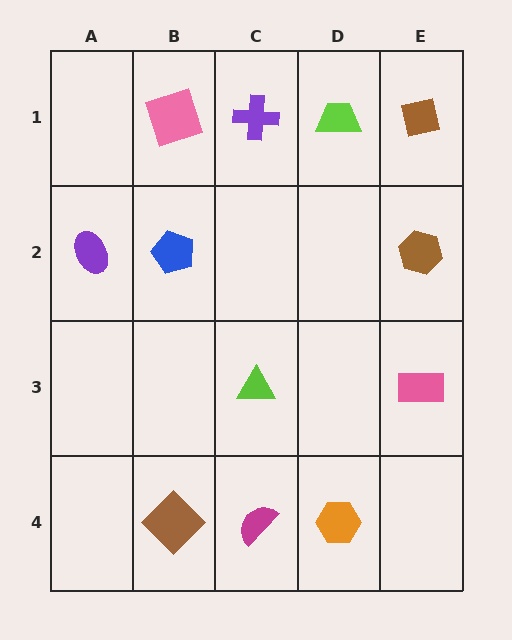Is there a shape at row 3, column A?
No, that cell is empty.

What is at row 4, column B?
A brown diamond.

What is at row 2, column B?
A blue pentagon.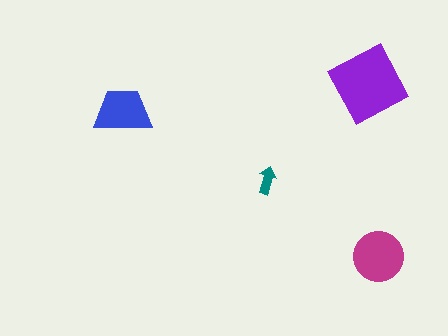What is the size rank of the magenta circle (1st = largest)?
2nd.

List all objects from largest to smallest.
The purple diamond, the magenta circle, the blue trapezoid, the teal arrow.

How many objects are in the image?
There are 4 objects in the image.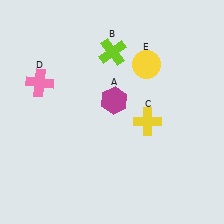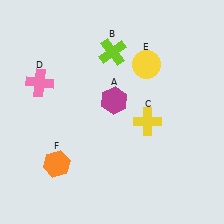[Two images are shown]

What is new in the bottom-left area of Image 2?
An orange hexagon (F) was added in the bottom-left area of Image 2.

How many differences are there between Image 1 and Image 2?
There is 1 difference between the two images.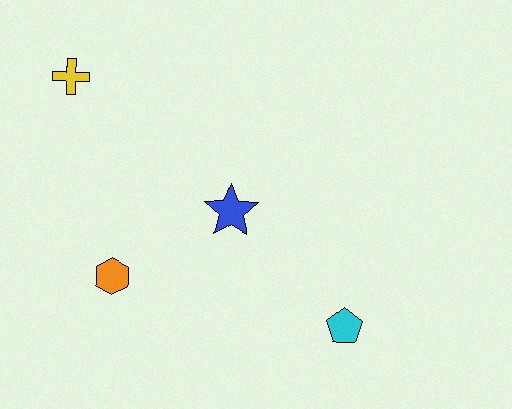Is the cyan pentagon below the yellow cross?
Yes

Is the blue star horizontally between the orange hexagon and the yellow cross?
No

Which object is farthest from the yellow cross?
The cyan pentagon is farthest from the yellow cross.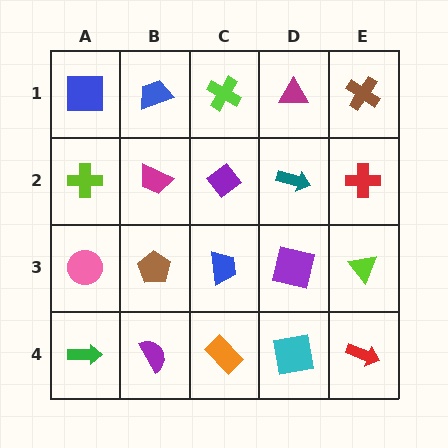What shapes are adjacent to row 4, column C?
A blue trapezoid (row 3, column C), a purple semicircle (row 4, column B), a cyan square (row 4, column D).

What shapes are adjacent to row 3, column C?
A purple diamond (row 2, column C), an orange rectangle (row 4, column C), a brown pentagon (row 3, column B), a purple square (row 3, column D).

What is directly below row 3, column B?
A purple semicircle.